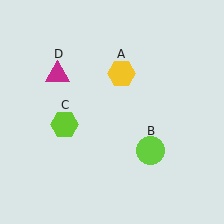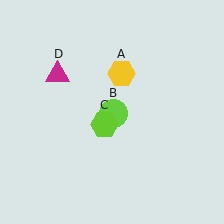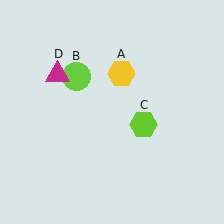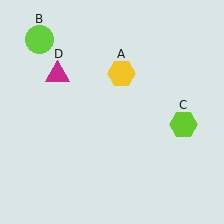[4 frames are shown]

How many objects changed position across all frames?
2 objects changed position: lime circle (object B), lime hexagon (object C).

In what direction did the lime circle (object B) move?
The lime circle (object B) moved up and to the left.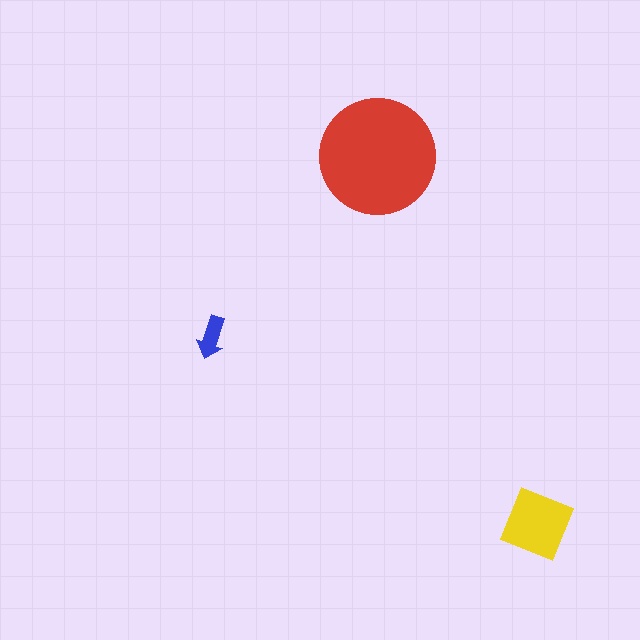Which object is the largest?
The red circle.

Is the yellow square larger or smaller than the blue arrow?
Larger.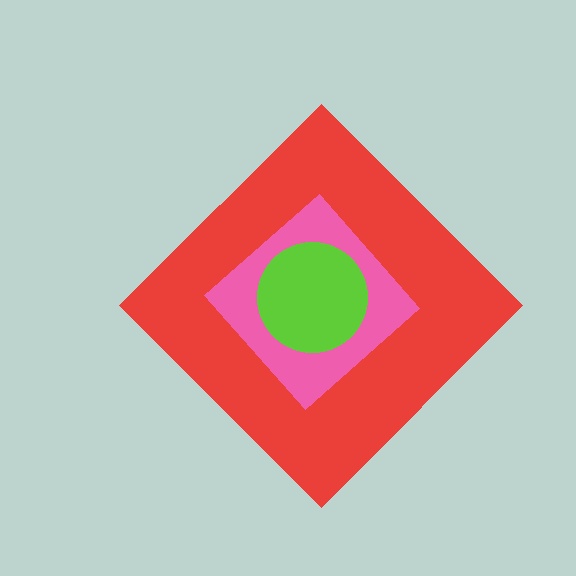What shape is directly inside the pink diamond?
The lime circle.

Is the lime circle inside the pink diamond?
Yes.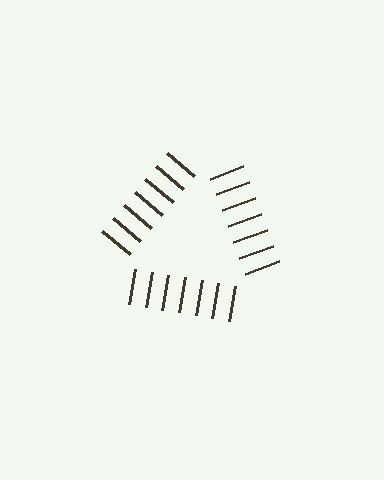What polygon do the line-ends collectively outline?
An illusory triangle — the line segments terminate on its edges but no continuous stroke is drawn.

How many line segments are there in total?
21 — 7 along each of the 3 edges.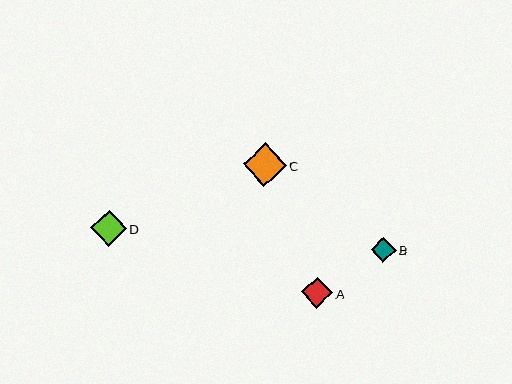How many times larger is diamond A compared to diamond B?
Diamond A is approximately 1.2 times the size of diamond B.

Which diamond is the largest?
Diamond C is the largest with a size of approximately 43 pixels.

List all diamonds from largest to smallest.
From largest to smallest: C, D, A, B.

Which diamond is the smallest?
Diamond B is the smallest with a size of approximately 25 pixels.